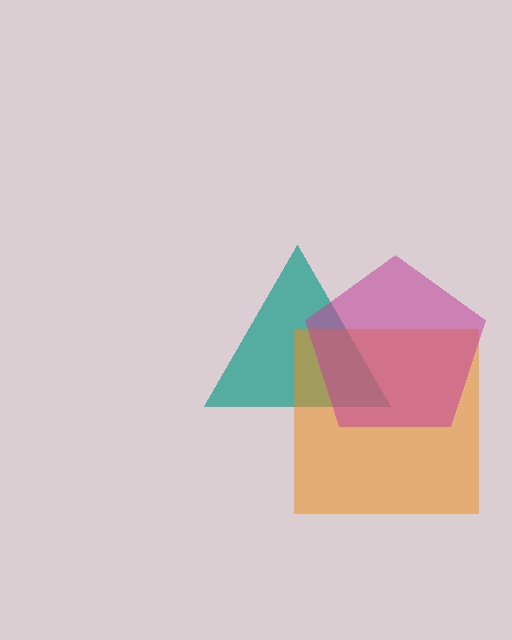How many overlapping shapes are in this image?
There are 3 overlapping shapes in the image.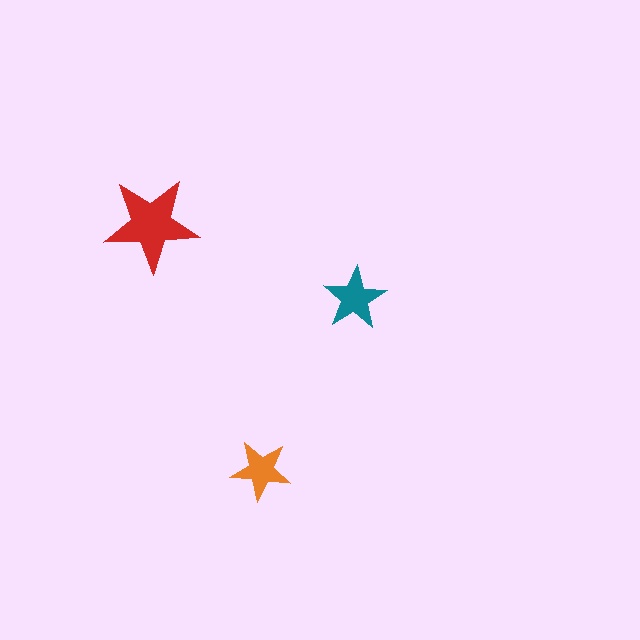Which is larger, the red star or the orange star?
The red one.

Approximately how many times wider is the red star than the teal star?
About 1.5 times wider.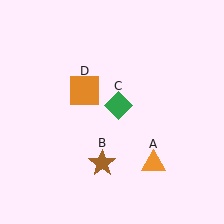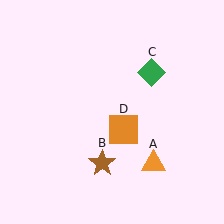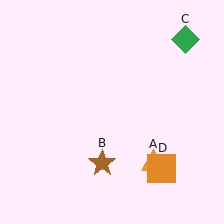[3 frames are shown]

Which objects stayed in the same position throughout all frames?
Orange triangle (object A) and brown star (object B) remained stationary.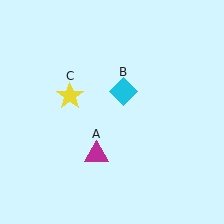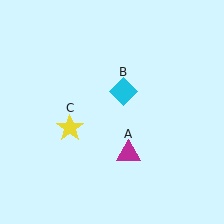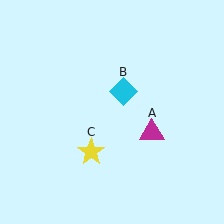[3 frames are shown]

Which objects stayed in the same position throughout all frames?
Cyan diamond (object B) remained stationary.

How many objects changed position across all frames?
2 objects changed position: magenta triangle (object A), yellow star (object C).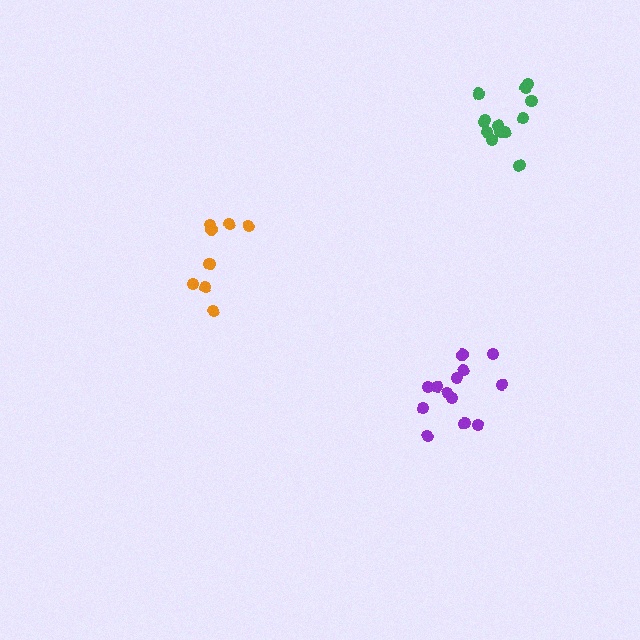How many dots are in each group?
Group 1: 13 dots, Group 2: 13 dots, Group 3: 8 dots (34 total).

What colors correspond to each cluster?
The clusters are colored: purple, green, orange.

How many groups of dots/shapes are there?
There are 3 groups.